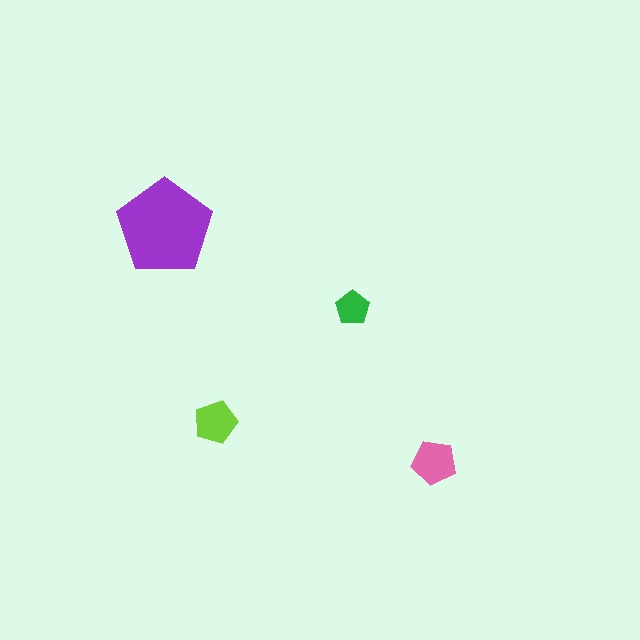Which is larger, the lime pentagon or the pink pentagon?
The pink one.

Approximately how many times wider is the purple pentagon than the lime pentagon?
About 2 times wider.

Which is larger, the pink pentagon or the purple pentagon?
The purple one.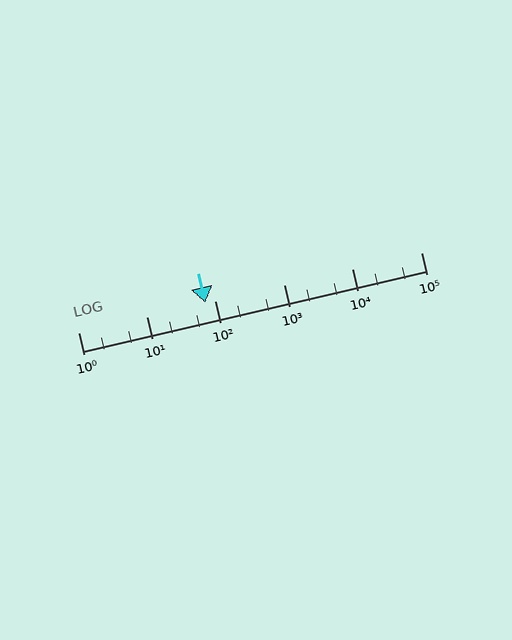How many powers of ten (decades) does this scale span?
The scale spans 5 decades, from 1 to 100000.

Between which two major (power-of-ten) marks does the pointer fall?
The pointer is between 10 and 100.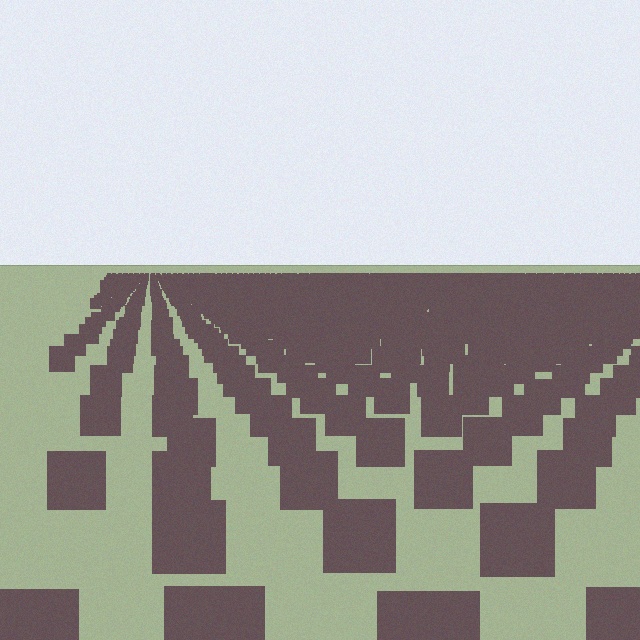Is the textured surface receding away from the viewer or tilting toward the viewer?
The surface is receding away from the viewer. Texture elements get smaller and denser toward the top.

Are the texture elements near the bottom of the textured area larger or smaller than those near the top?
Larger. Near the bottom, elements are closer to the viewer and appear at a bigger on-screen size.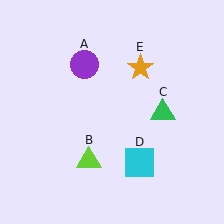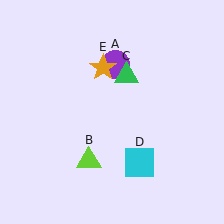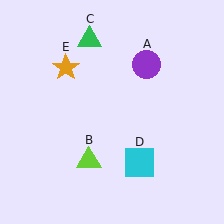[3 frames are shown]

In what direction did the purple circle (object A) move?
The purple circle (object A) moved right.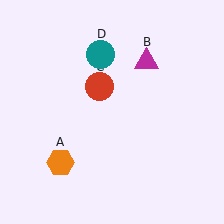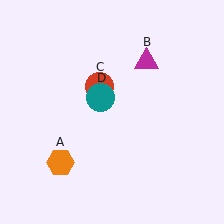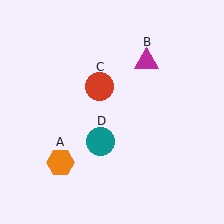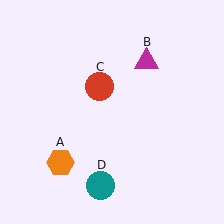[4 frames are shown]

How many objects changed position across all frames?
1 object changed position: teal circle (object D).